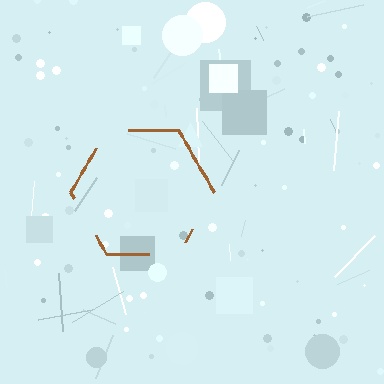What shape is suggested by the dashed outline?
The dashed outline suggests a hexagon.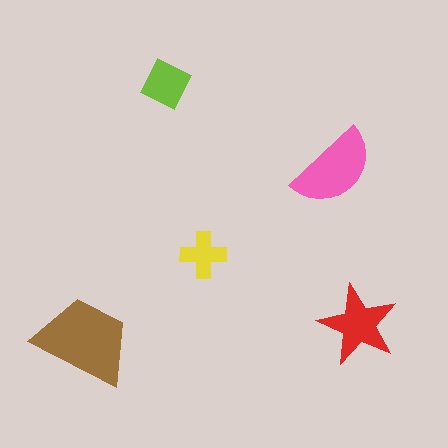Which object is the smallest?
The yellow cross.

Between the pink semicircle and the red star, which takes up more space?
The pink semicircle.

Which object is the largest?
The brown trapezoid.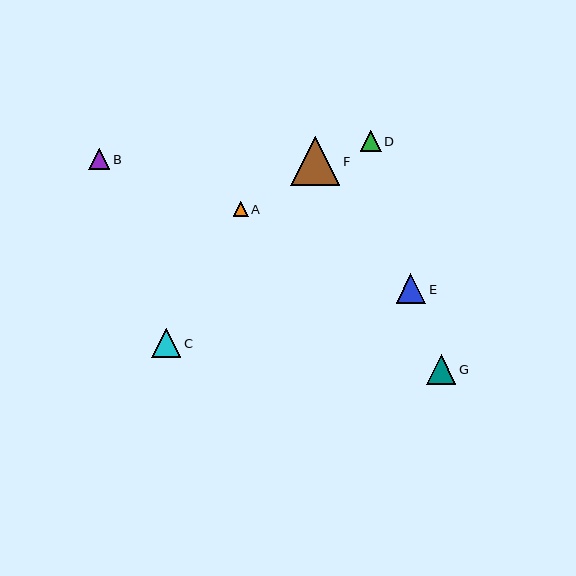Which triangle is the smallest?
Triangle A is the smallest with a size of approximately 15 pixels.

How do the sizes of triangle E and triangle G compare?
Triangle E and triangle G are approximately the same size.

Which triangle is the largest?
Triangle F is the largest with a size of approximately 49 pixels.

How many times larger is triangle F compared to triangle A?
Triangle F is approximately 3.3 times the size of triangle A.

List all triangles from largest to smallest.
From largest to smallest: F, E, G, C, B, D, A.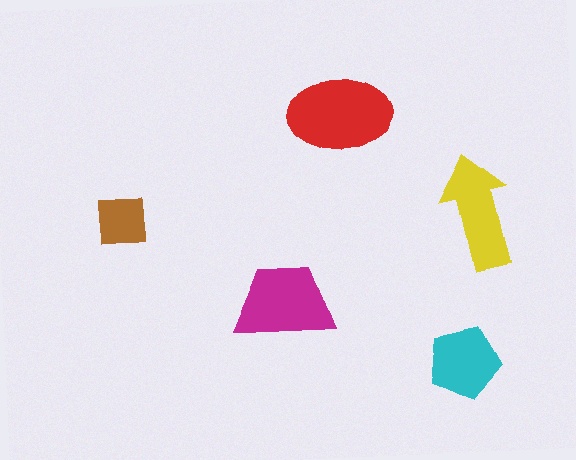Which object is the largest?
The red ellipse.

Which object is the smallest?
The brown square.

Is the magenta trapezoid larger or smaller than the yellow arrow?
Larger.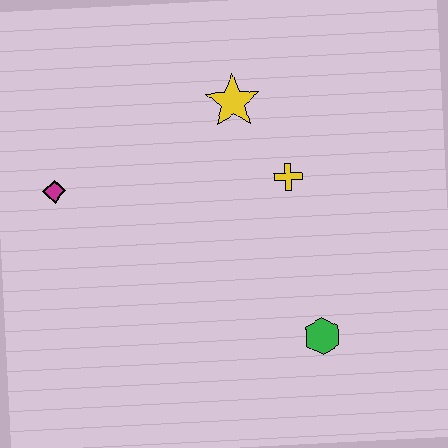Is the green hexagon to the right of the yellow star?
Yes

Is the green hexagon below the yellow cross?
Yes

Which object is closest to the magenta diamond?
The yellow star is closest to the magenta diamond.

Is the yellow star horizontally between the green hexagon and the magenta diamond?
Yes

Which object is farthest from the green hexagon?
The magenta diamond is farthest from the green hexagon.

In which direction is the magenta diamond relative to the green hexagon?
The magenta diamond is to the left of the green hexagon.